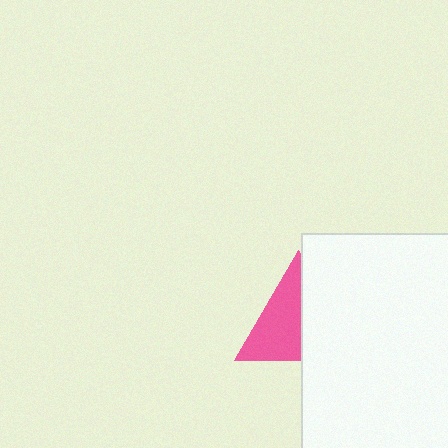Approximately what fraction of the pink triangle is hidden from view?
Roughly 45% of the pink triangle is hidden behind the white rectangle.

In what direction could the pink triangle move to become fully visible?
The pink triangle could move left. That would shift it out from behind the white rectangle entirely.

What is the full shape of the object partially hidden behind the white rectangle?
The partially hidden object is a pink triangle.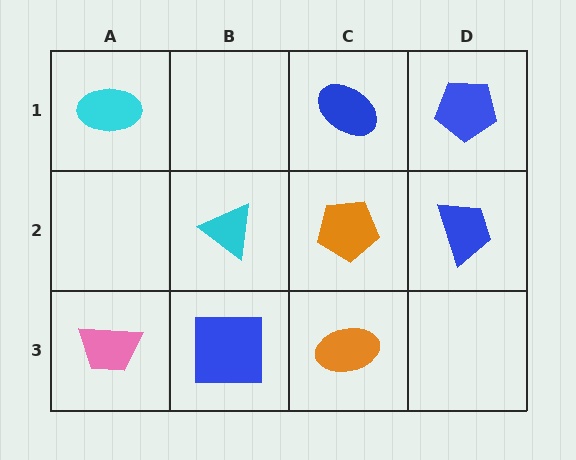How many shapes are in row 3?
3 shapes.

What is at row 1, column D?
A blue pentagon.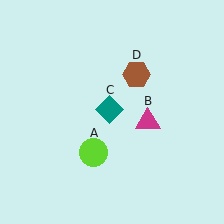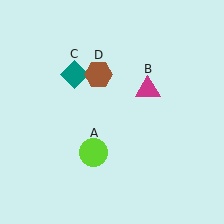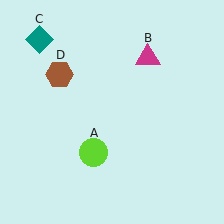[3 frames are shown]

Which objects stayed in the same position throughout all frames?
Lime circle (object A) remained stationary.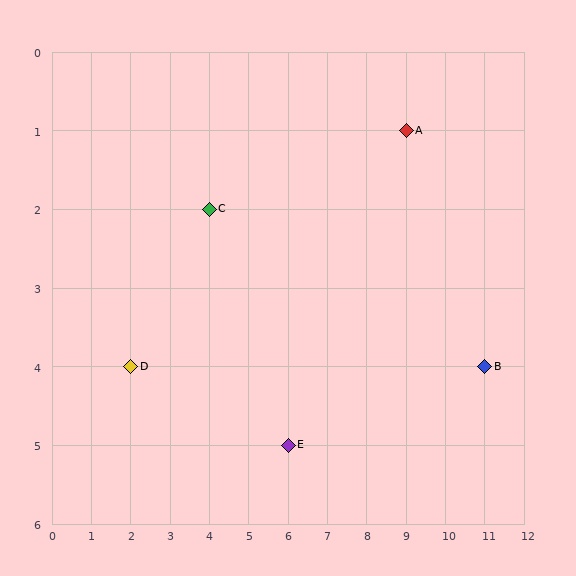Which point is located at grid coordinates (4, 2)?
Point C is at (4, 2).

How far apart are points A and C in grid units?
Points A and C are 5 columns and 1 row apart (about 5.1 grid units diagonally).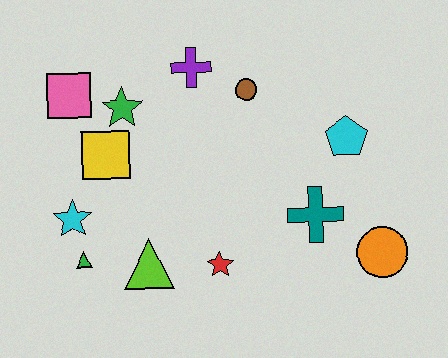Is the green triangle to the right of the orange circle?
No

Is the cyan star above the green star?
No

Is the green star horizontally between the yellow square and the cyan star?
No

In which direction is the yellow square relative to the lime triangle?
The yellow square is above the lime triangle.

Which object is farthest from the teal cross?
The pink square is farthest from the teal cross.